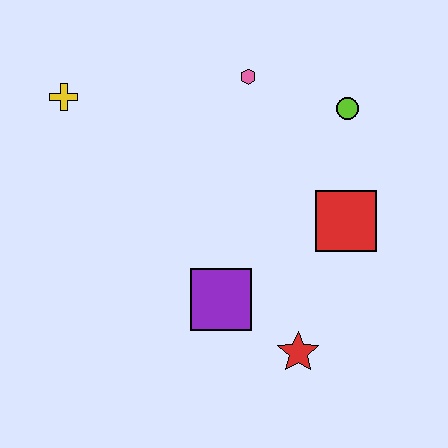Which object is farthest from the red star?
The yellow cross is farthest from the red star.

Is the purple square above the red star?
Yes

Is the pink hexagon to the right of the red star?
No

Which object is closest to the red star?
The purple square is closest to the red star.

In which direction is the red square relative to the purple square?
The red square is to the right of the purple square.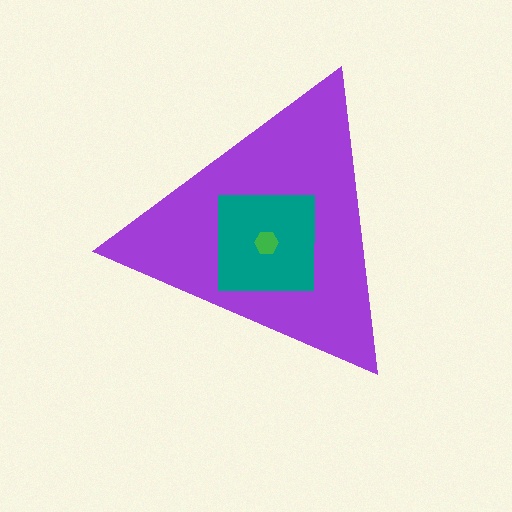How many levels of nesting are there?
3.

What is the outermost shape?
The purple triangle.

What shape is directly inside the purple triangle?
The teal square.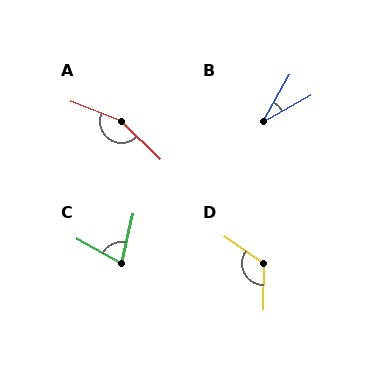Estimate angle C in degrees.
Approximately 74 degrees.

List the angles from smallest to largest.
B (31°), C (74°), D (125°), A (156°).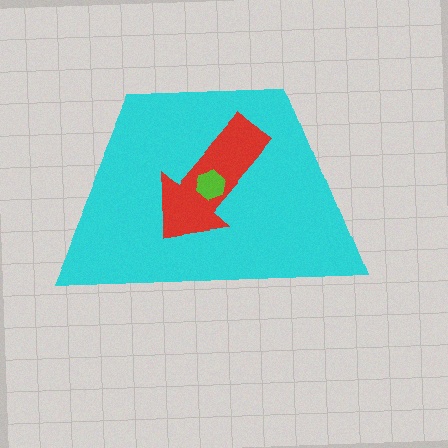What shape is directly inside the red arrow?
The lime hexagon.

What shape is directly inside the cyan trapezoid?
The red arrow.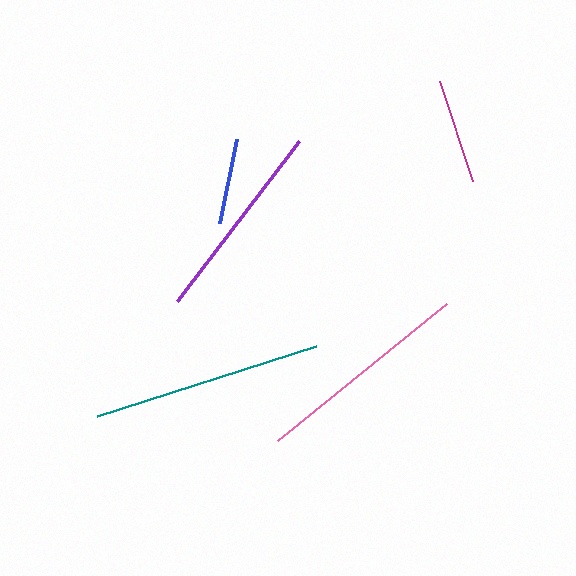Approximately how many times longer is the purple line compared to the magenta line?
The purple line is approximately 1.9 times the length of the magenta line.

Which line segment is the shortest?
The blue line is the shortest at approximately 85 pixels.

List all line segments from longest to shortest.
From longest to shortest: teal, pink, purple, magenta, blue.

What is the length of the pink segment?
The pink segment is approximately 217 pixels long.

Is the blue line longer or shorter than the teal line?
The teal line is longer than the blue line.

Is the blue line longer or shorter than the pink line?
The pink line is longer than the blue line.